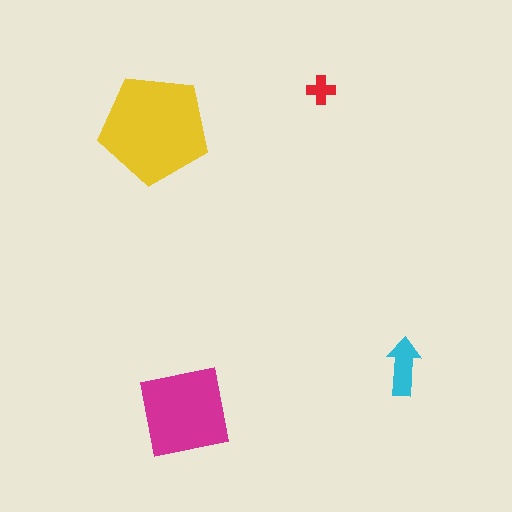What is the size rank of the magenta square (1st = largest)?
2nd.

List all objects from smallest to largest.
The red cross, the cyan arrow, the magenta square, the yellow pentagon.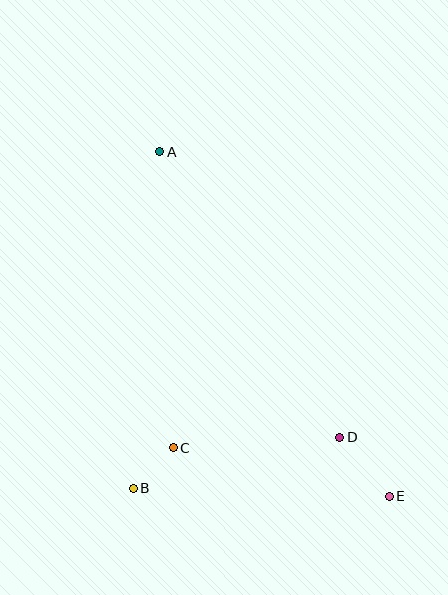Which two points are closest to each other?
Points B and C are closest to each other.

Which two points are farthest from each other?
Points A and E are farthest from each other.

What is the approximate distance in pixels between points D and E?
The distance between D and E is approximately 77 pixels.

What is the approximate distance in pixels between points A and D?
The distance between A and D is approximately 338 pixels.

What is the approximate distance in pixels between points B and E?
The distance between B and E is approximately 256 pixels.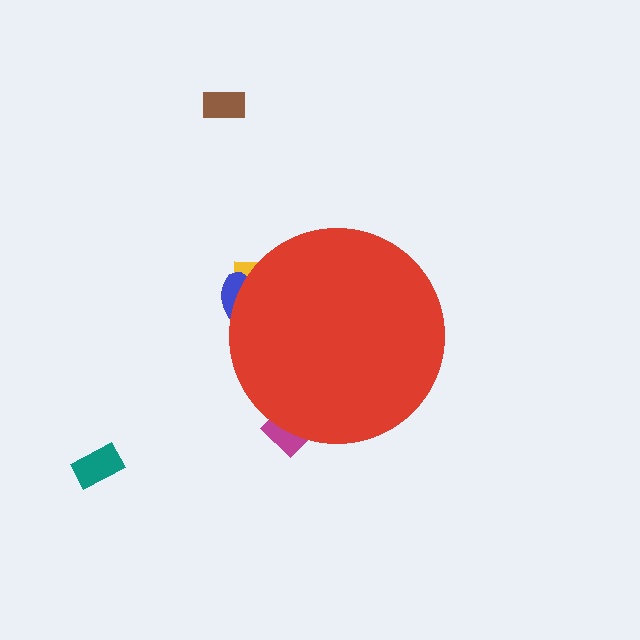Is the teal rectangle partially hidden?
No, the teal rectangle is fully visible.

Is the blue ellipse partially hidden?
Yes, the blue ellipse is partially hidden behind the red circle.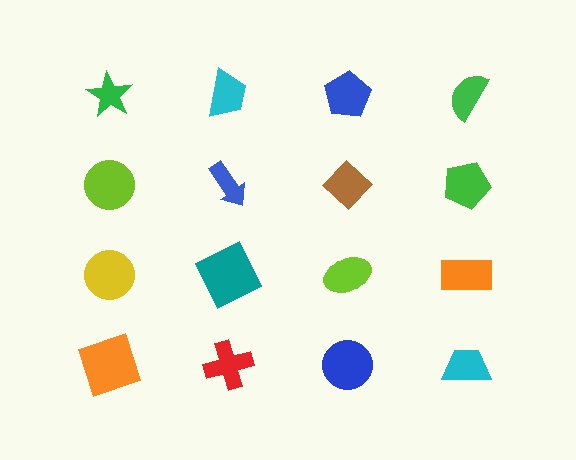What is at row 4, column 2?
A red cross.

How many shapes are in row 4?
4 shapes.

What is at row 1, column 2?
A cyan trapezoid.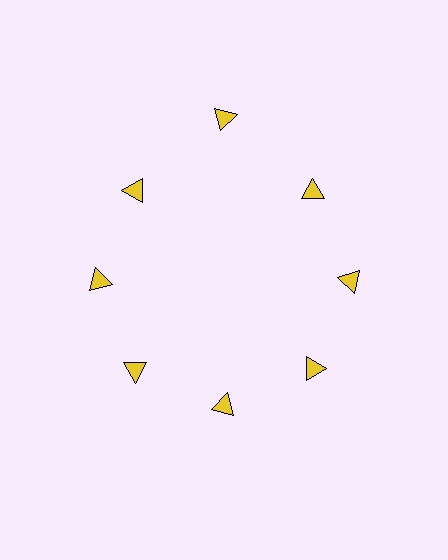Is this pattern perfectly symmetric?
No. The 8 yellow triangles are arranged in a ring, but one element near the 12 o'clock position is pushed outward from the center, breaking the 8-fold rotational symmetry.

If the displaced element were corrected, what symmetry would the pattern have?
It would have 8-fold rotational symmetry — the pattern would map onto itself every 45 degrees.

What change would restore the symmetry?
The symmetry would be restored by moving it inward, back onto the ring so that all 8 triangles sit at equal angles and equal distance from the center.